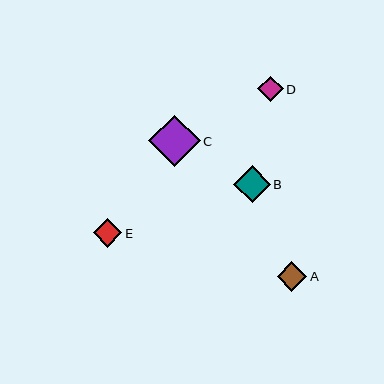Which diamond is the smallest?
Diamond D is the smallest with a size of approximately 25 pixels.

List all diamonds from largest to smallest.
From largest to smallest: C, B, A, E, D.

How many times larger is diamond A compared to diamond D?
Diamond A is approximately 1.2 times the size of diamond D.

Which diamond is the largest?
Diamond C is the largest with a size of approximately 52 pixels.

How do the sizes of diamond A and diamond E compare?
Diamond A and diamond E are approximately the same size.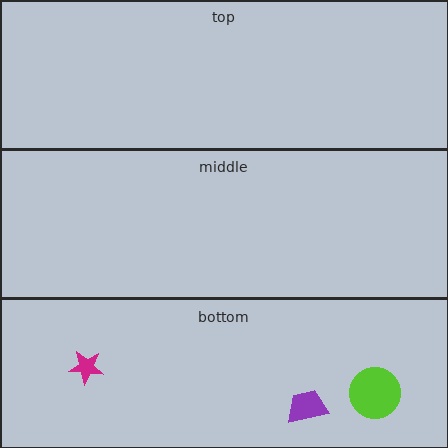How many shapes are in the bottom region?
3.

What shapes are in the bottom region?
The magenta star, the purple trapezoid, the lime circle.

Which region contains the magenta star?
The bottom region.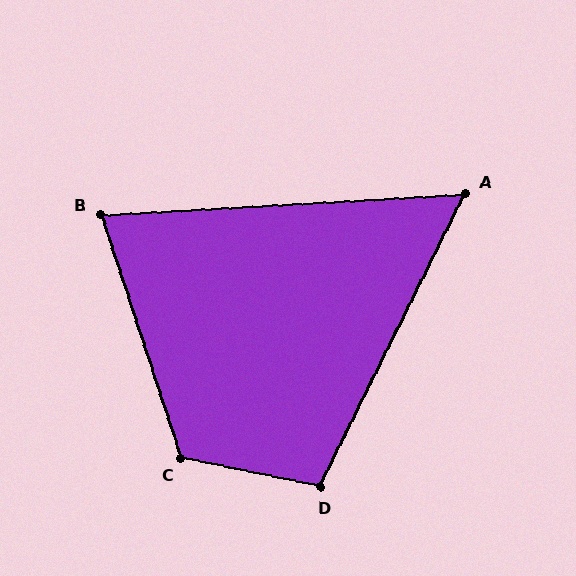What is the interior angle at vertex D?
Approximately 105 degrees (obtuse).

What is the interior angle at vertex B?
Approximately 75 degrees (acute).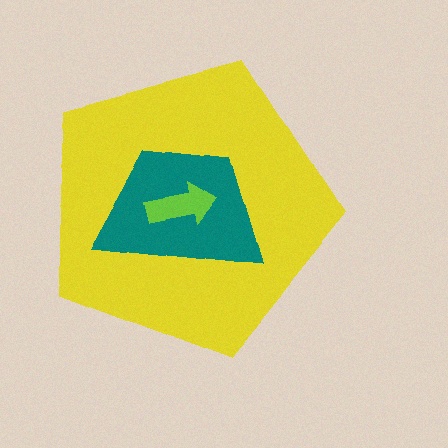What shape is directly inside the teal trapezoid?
The lime arrow.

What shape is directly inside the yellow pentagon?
The teal trapezoid.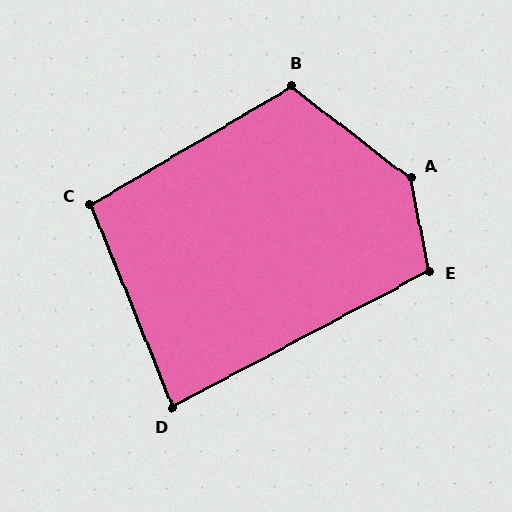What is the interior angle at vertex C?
Approximately 99 degrees (obtuse).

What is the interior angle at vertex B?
Approximately 112 degrees (obtuse).